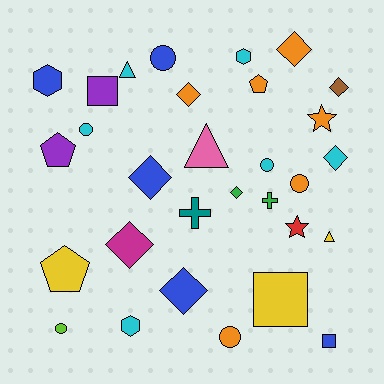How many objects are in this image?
There are 30 objects.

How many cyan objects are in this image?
There are 6 cyan objects.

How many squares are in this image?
There are 3 squares.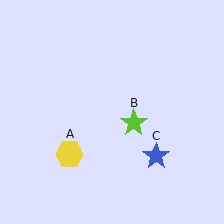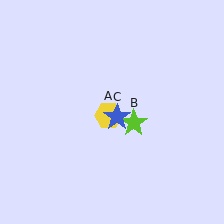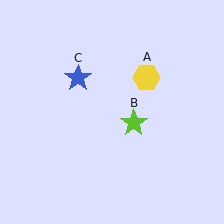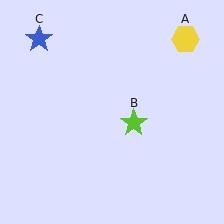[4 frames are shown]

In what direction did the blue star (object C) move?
The blue star (object C) moved up and to the left.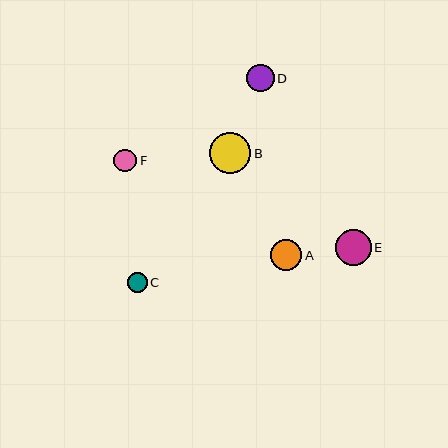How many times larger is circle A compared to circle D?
Circle A is approximately 1.2 times the size of circle D.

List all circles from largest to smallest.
From largest to smallest: B, E, A, D, F, C.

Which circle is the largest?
Circle B is the largest with a size of approximately 42 pixels.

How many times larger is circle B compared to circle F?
Circle B is approximately 1.8 times the size of circle F.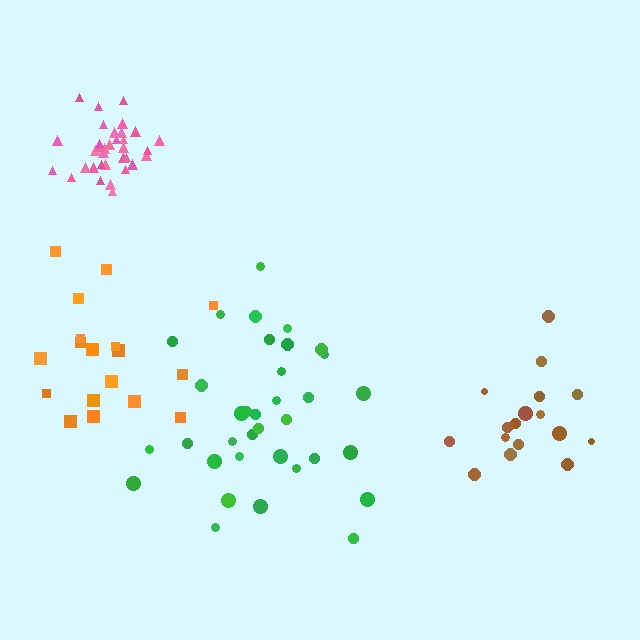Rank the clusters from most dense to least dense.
pink, green, orange, brown.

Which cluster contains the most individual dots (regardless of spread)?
Green (35).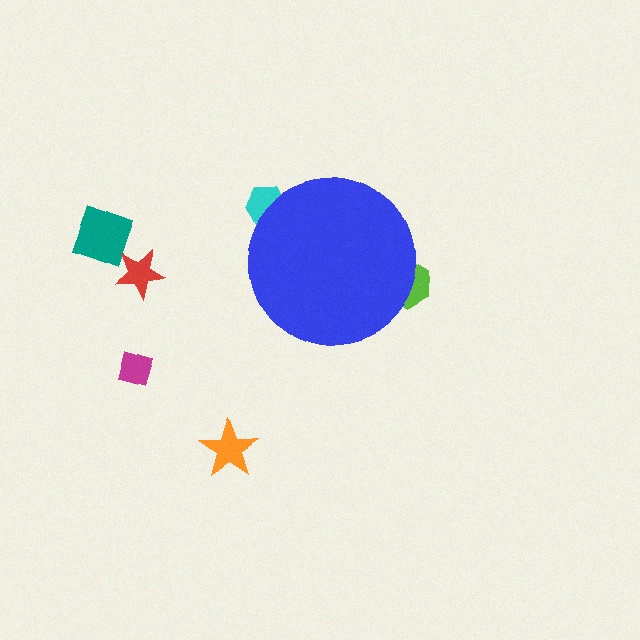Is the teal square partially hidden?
No, the teal square is fully visible.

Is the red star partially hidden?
No, the red star is fully visible.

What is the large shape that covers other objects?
A blue circle.